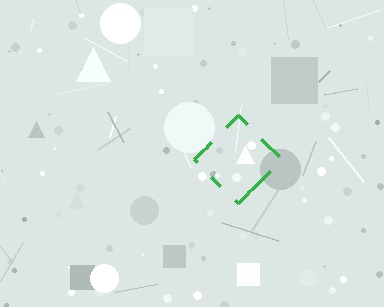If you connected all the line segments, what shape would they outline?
They would outline a diamond.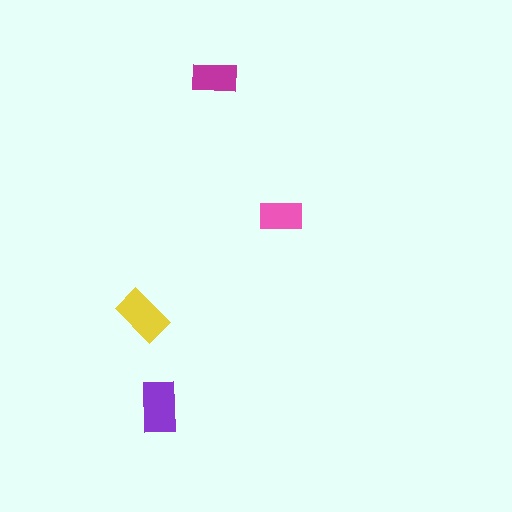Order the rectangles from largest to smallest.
the purple one, the yellow one, the magenta one, the pink one.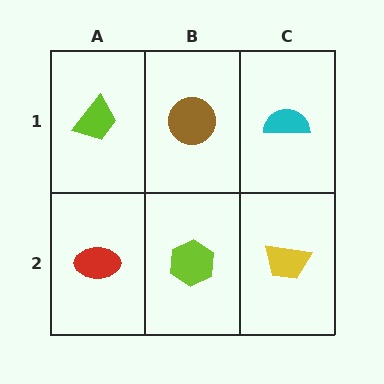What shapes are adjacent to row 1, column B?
A lime hexagon (row 2, column B), a lime trapezoid (row 1, column A), a cyan semicircle (row 1, column C).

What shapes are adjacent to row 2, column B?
A brown circle (row 1, column B), a red ellipse (row 2, column A), a yellow trapezoid (row 2, column C).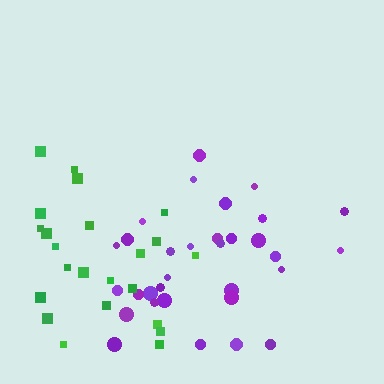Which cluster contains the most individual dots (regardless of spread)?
Purple (32).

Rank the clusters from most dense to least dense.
purple, green.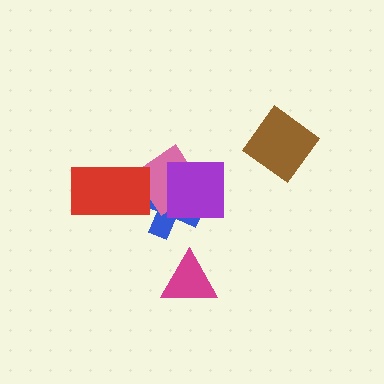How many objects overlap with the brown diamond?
0 objects overlap with the brown diamond.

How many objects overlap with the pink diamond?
2 objects overlap with the pink diamond.